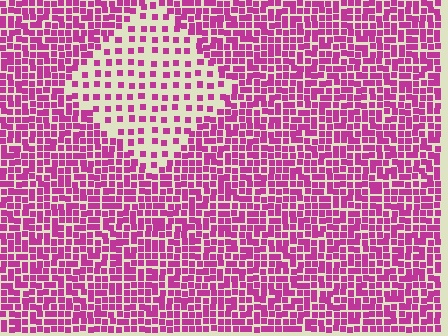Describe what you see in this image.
The image contains small magenta elements arranged at two different densities. A diamond-shaped region is visible where the elements are less densely packed than the surrounding area.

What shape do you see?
I see a diamond.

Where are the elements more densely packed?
The elements are more densely packed outside the diamond boundary.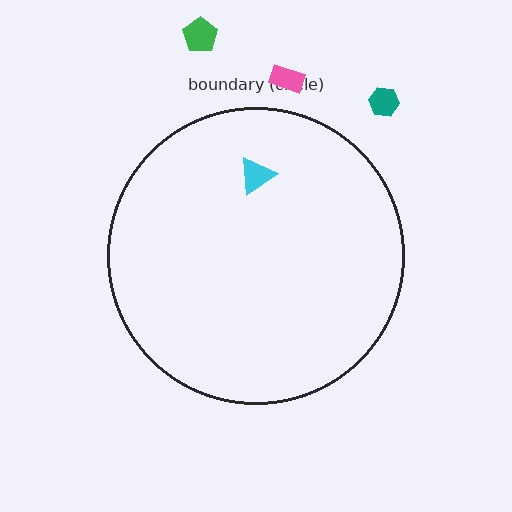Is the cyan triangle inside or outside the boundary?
Inside.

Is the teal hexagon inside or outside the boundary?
Outside.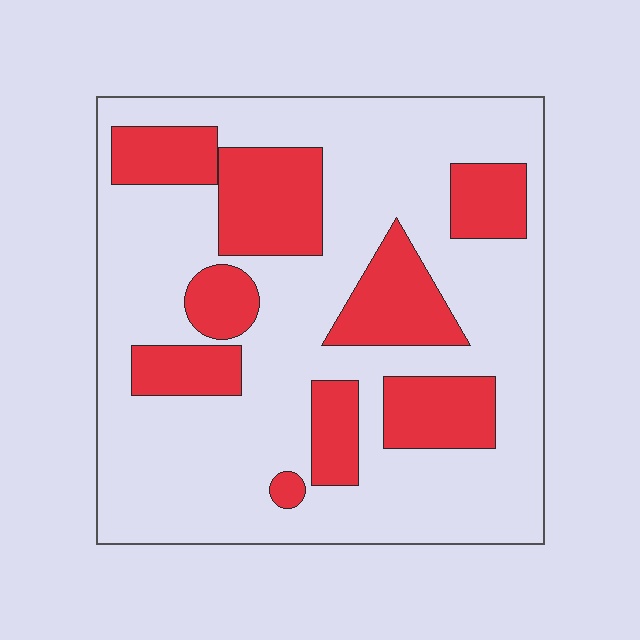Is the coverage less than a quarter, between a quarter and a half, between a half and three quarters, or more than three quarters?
Between a quarter and a half.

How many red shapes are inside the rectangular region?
9.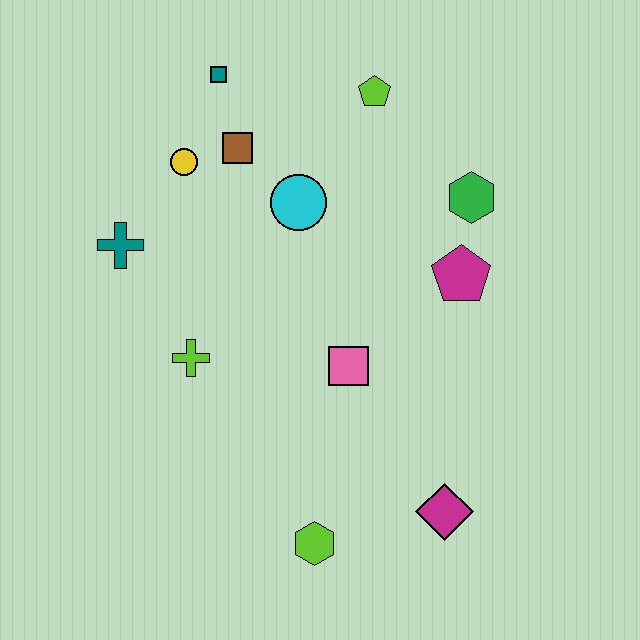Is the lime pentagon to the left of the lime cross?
No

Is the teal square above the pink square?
Yes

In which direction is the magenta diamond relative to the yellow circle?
The magenta diamond is below the yellow circle.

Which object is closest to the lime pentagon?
The cyan circle is closest to the lime pentagon.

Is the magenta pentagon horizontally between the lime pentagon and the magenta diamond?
No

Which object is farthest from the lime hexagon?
The teal square is farthest from the lime hexagon.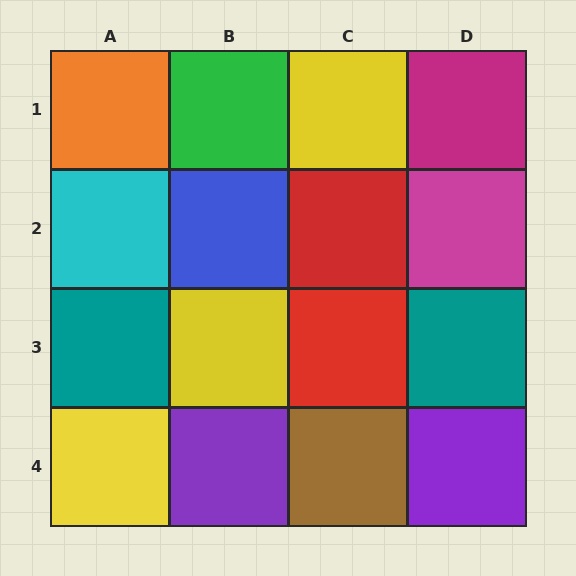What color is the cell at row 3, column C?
Red.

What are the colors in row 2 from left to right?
Cyan, blue, red, magenta.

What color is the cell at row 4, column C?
Brown.